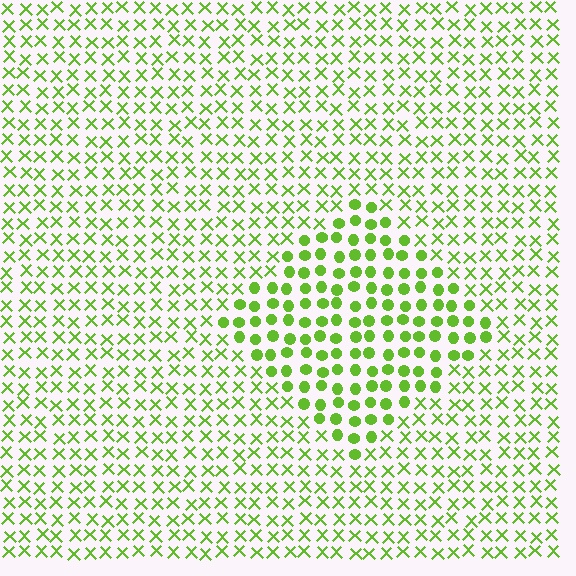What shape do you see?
I see a diamond.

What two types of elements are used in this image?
The image uses circles inside the diamond region and X marks outside it.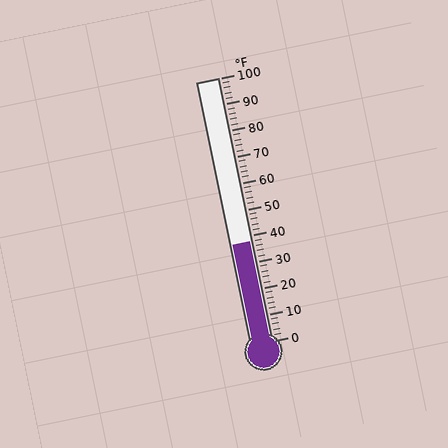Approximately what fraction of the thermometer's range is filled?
The thermometer is filled to approximately 40% of its range.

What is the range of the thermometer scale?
The thermometer scale ranges from 0°F to 100°F.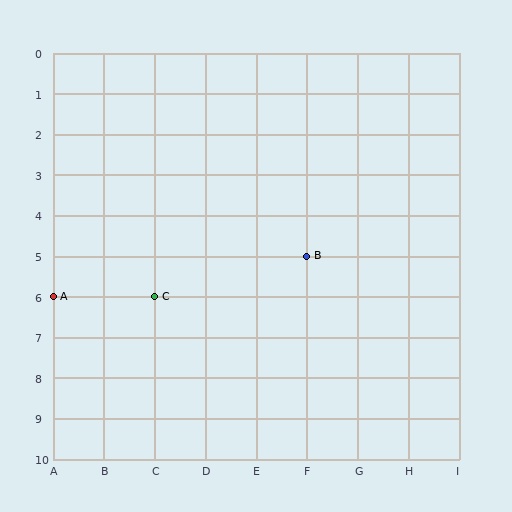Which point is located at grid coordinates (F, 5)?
Point B is at (F, 5).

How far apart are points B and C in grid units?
Points B and C are 3 columns and 1 row apart (about 3.2 grid units diagonally).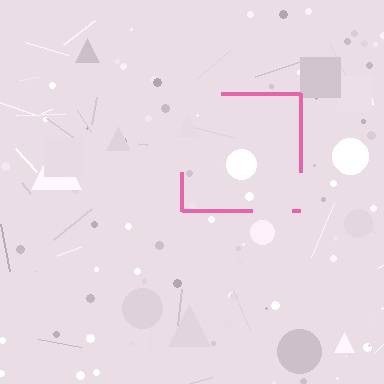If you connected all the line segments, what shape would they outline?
They would outline a square.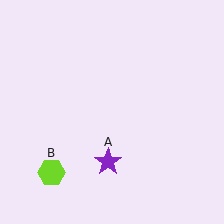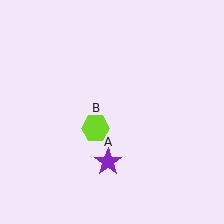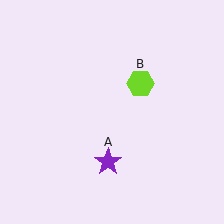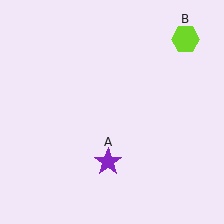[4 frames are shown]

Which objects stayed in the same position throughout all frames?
Purple star (object A) remained stationary.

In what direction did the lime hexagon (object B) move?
The lime hexagon (object B) moved up and to the right.